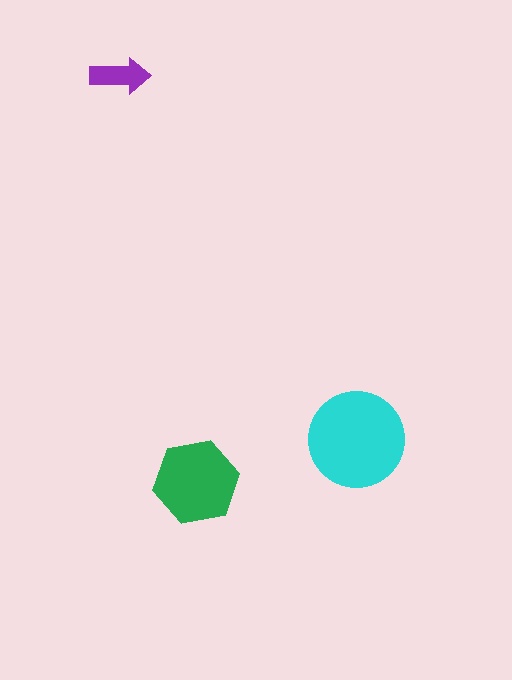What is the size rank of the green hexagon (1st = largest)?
2nd.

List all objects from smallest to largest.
The purple arrow, the green hexagon, the cyan circle.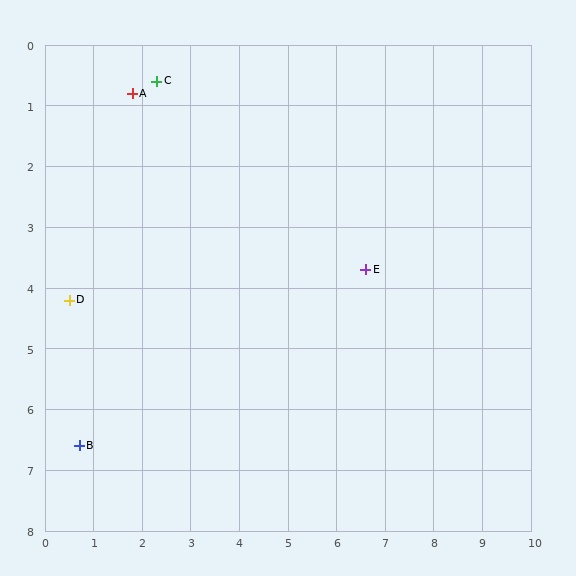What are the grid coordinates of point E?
Point E is at approximately (6.6, 3.7).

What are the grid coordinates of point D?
Point D is at approximately (0.5, 4.2).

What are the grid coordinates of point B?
Point B is at approximately (0.7, 6.6).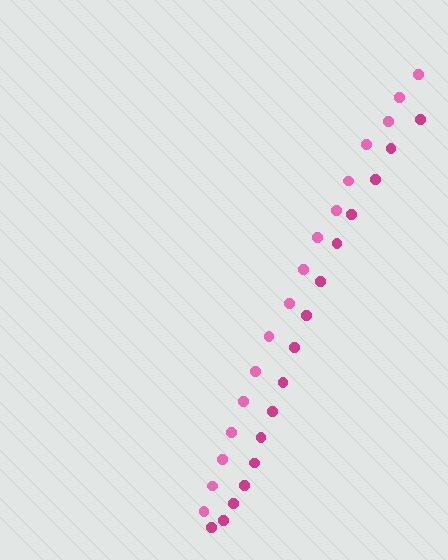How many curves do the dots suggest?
There are 2 distinct paths.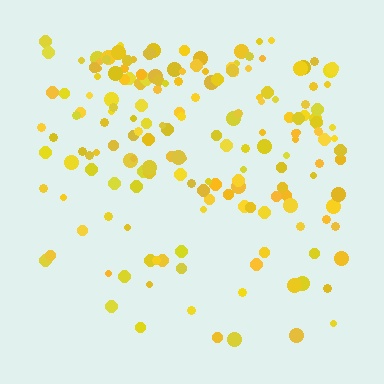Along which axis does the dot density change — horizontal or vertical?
Vertical.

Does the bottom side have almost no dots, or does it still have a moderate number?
Still a moderate number, just noticeably fewer than the top.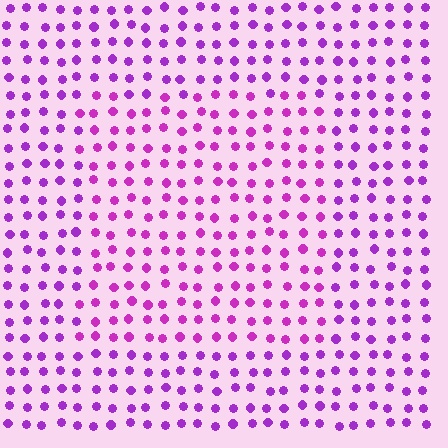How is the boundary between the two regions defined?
The boundary is defined purely by a slight shift in hue (about 19 degrees). Spacing, size, and orientation are identical on both sides.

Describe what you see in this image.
The image is filled with small purple elements in a uniform arrangement. A rectangle-shaped region is visible where the elements are tinted to a slightly different hue, forming a subtle color boundary.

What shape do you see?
I see a rectangle.